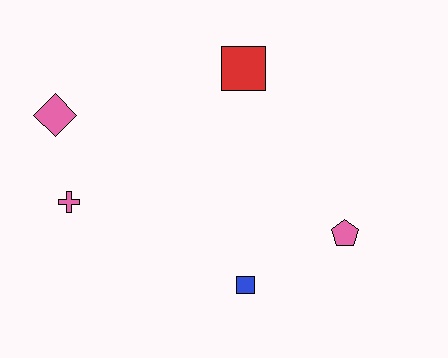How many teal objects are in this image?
There are no teal objects.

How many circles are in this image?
There are no circles.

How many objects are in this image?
There are 5 objects.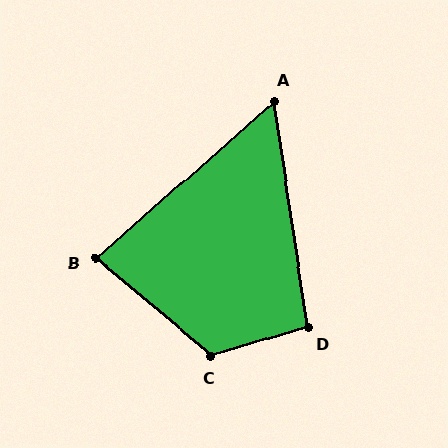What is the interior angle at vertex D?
Approximately 98 degrees (obtuse).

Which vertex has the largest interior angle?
C, at approximately 123 degrees.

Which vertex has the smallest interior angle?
A, at approximately 57 degrees.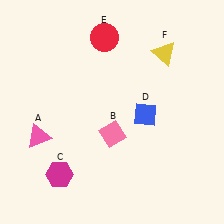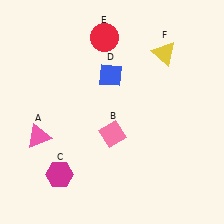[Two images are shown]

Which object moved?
The blue diamond (D) moved up.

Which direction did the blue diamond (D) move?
The blue diamond (D) moved up.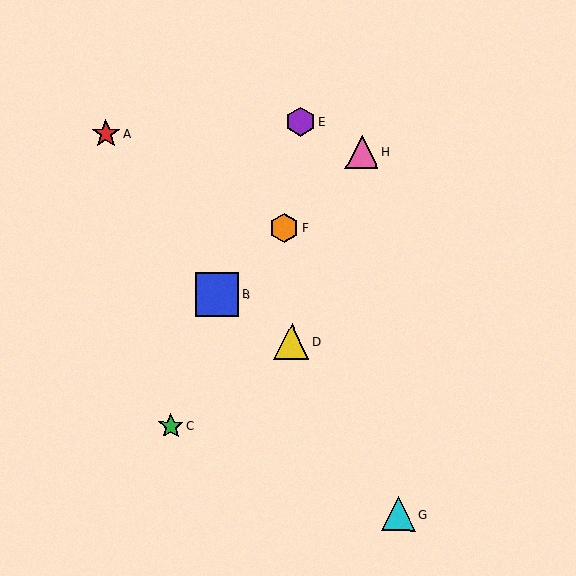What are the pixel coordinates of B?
Object B is at (217, 295).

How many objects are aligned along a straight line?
3 objects (B, F, H) are aligned along a straight line.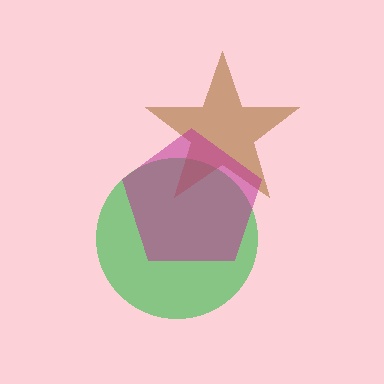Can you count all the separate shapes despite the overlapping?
Yes, there are 3 separate shapes.